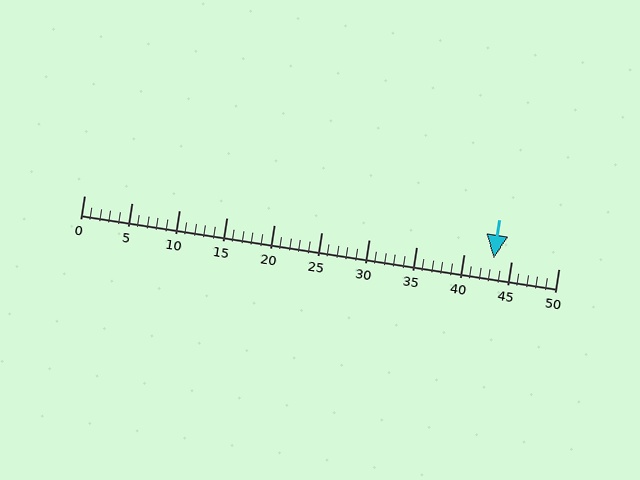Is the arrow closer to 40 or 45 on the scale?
The arrow is closer to 45.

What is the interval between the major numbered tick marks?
The major tick marks are spaced 5 units apart.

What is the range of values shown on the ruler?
The ruler shows values from 0 to 50.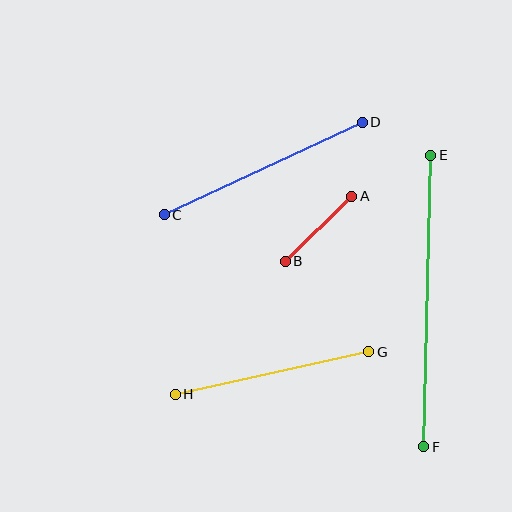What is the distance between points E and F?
The distance is approximately 292 pixels.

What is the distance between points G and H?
The distance is approximately 198 pixels.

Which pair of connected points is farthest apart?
Points E and F are farthest apart.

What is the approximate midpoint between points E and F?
The midpoint is at approximately (427, 301) pixels.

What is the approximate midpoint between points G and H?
The midpoint is at approximately (272, 373) pixels.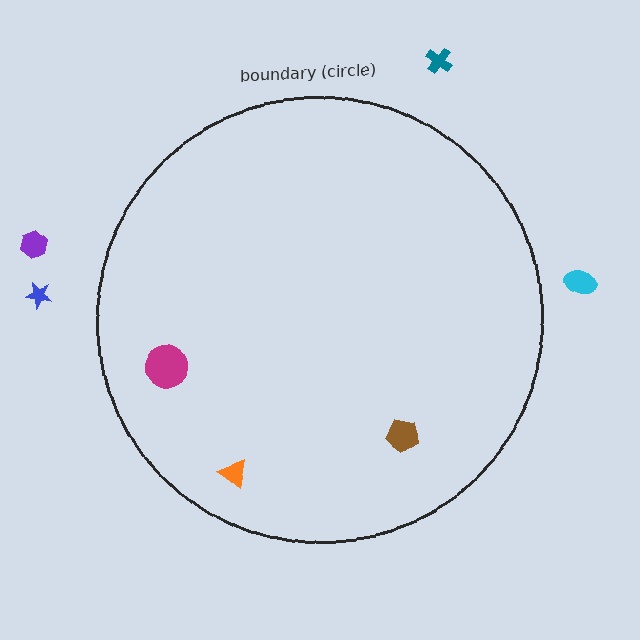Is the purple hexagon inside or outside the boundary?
Outside.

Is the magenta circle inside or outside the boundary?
Inside.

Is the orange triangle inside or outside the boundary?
Inside.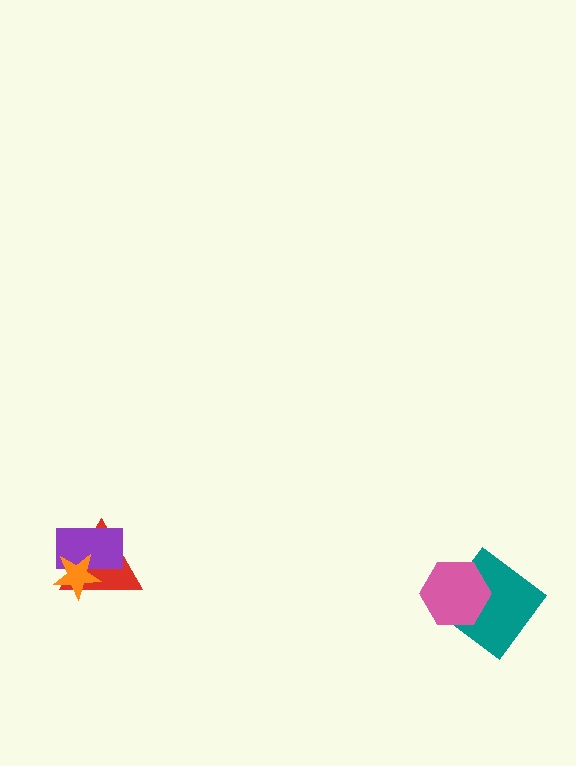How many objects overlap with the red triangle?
2 objects overlap with the red triangle.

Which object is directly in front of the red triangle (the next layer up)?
The purple rectangle is directly in front of the red triangle.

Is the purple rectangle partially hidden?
Yes, it is partially covered by another shape.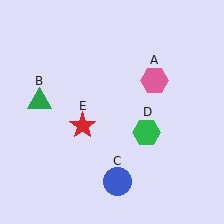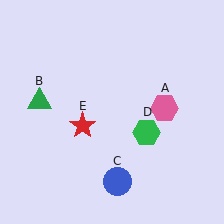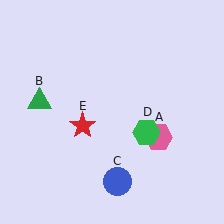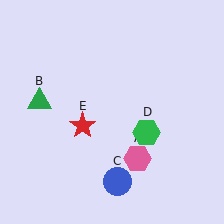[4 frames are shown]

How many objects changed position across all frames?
1 object changed position: pink hexagon (object A).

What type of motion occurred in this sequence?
The pink hexagon (object A) rotated clockwise around the center of the scene.